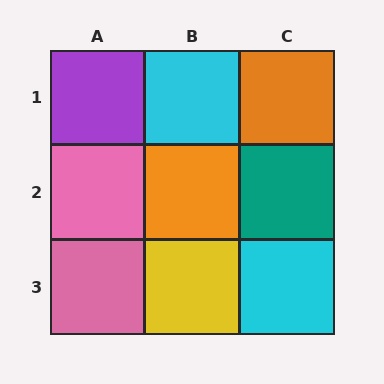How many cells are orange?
2 cells are orange.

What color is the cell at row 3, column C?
Cyan.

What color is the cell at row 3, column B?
Yellow.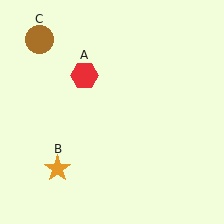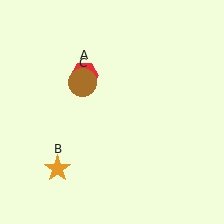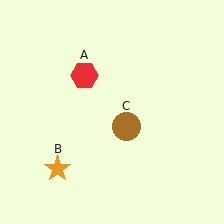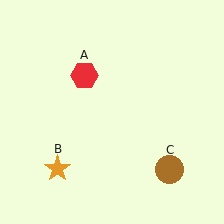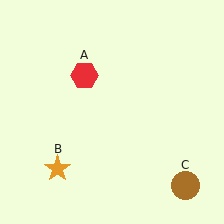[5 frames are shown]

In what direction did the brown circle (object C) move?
The brown circle (object C) moved down and to the right.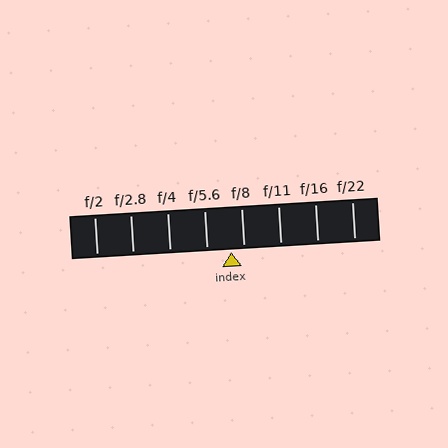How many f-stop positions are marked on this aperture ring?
There are 8 f-stop positions marked.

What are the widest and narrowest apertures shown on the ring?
The widest aperture shown is f/2 and the narrowest is f/22.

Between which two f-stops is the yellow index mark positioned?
The index mark is between f/5.6 and f/8.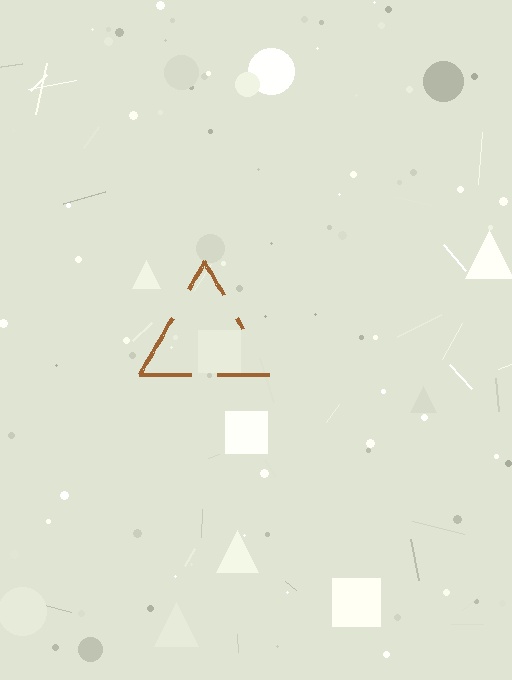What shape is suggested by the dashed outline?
The dashed outline suggests a triangle.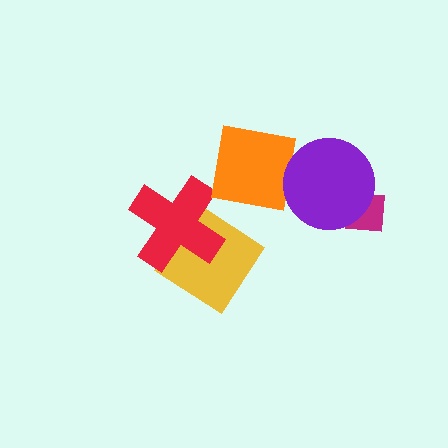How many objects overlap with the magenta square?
1 object overlaps with the magenta square.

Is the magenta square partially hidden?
Yes, it is partially covered by another shape.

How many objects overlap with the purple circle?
1 object overlaps with the purple circle.